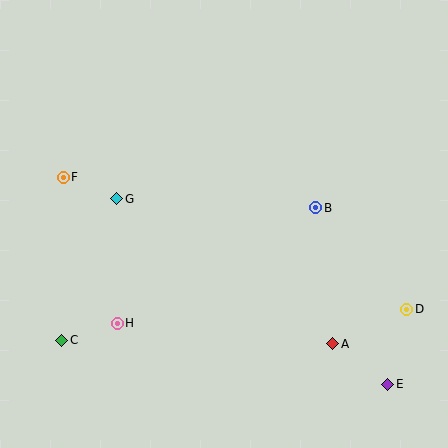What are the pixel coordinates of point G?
Point G is at (117, 199).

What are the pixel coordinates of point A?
Point A is at (333, 344).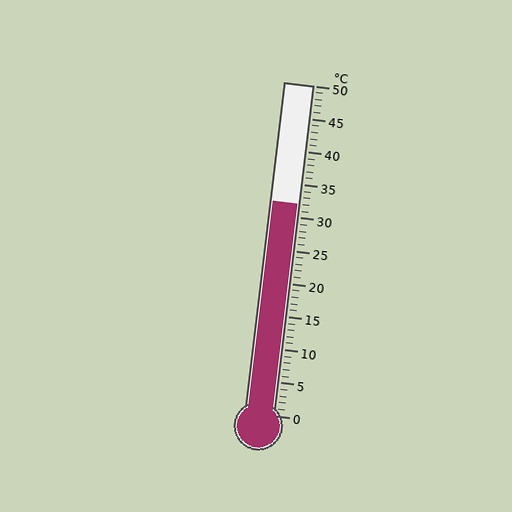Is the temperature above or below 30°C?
The temperature is above 30°C.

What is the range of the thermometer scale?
The thermometer scale ranges from 0°C to 50°C.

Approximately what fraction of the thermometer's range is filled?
The thermometer is filled to approximately 65% of its range.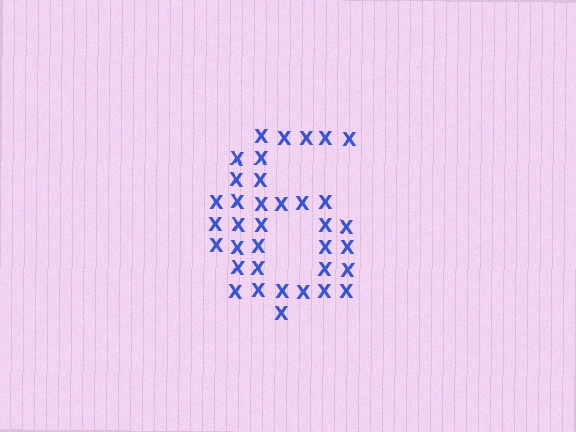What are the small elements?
The small elements are letter X's.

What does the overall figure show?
The overall figure shows the digit 6.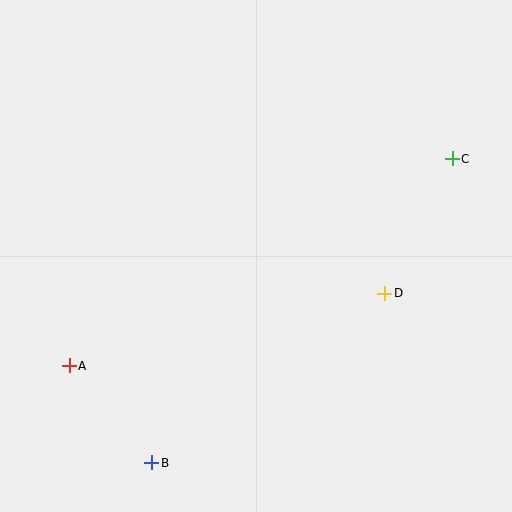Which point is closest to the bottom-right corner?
Point D is closest to the bottom-right corner.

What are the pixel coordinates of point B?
Point B is at (152, 463).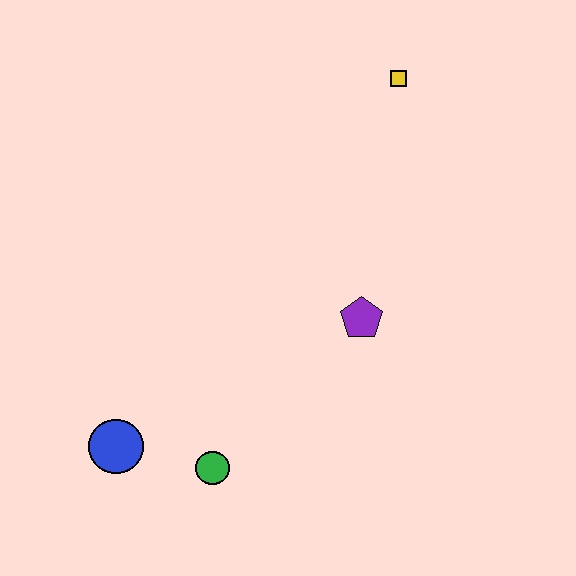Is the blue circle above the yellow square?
No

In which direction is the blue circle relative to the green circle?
The blue circle is to the left of the green circle.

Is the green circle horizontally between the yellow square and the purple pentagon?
No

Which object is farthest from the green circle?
The yellow square is farthest from the green circle.